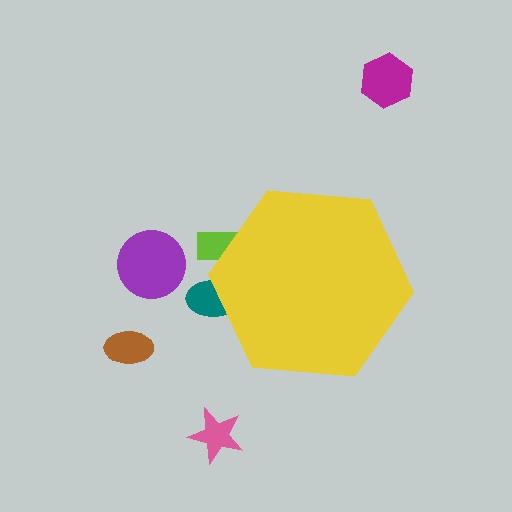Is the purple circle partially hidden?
No, the purple circle is fully visible.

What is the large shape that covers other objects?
A yellow hexagon.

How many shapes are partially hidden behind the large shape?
2 shapes are partially hidden.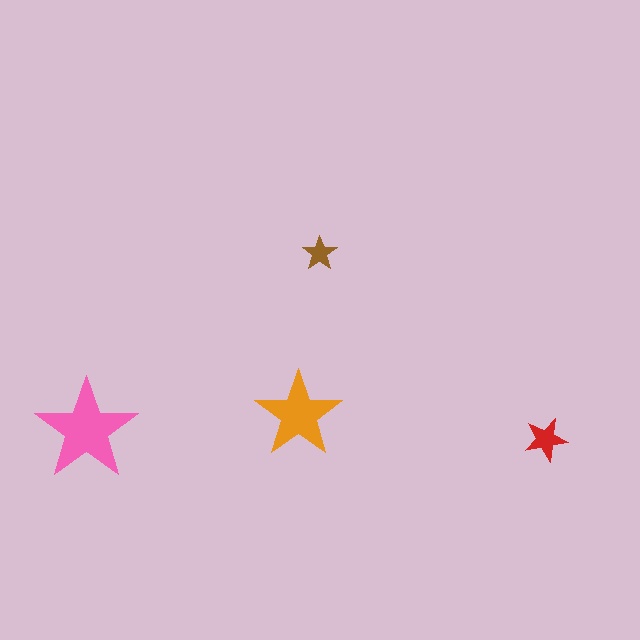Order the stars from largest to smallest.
the pink one, the orange one, the red one, the brown one.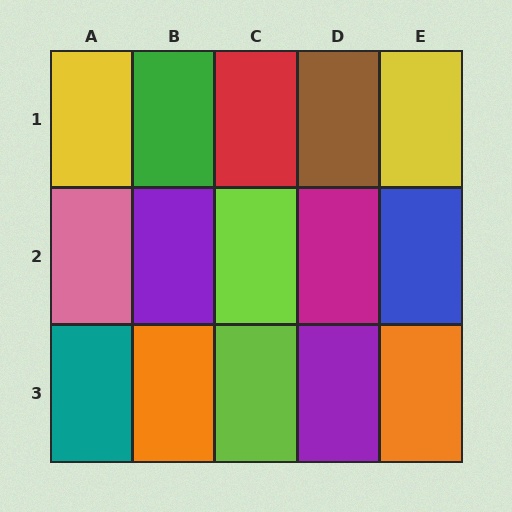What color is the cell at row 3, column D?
Purple.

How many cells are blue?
1 cell is blue.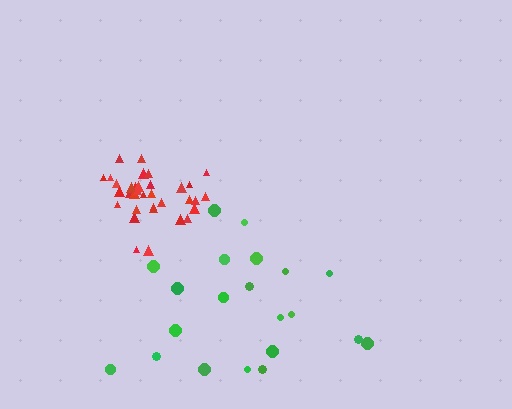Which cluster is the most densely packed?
Red.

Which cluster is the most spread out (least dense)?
Green.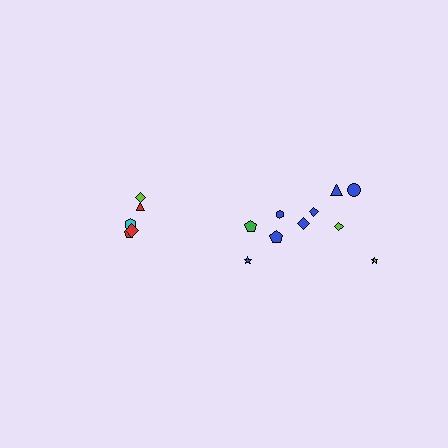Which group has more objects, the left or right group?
The right group.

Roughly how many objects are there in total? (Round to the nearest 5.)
Roughly 15 objects in total.